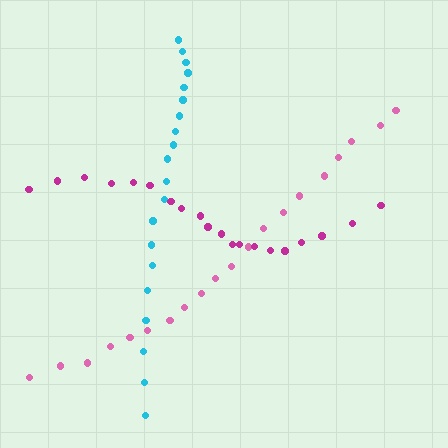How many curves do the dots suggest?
There are 3 distinct paths.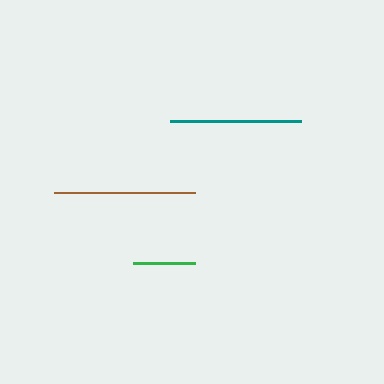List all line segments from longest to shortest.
From longest to shortest: brown, teal, green.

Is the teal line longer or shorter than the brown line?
The brown line is longer than the teal line.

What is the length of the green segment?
The green segment is approximately 62 pixels long.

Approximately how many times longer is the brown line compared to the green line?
The brown line is approximately 2.3 times the length of the green line.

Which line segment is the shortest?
The green line is the shortest at approximately 62 pixels.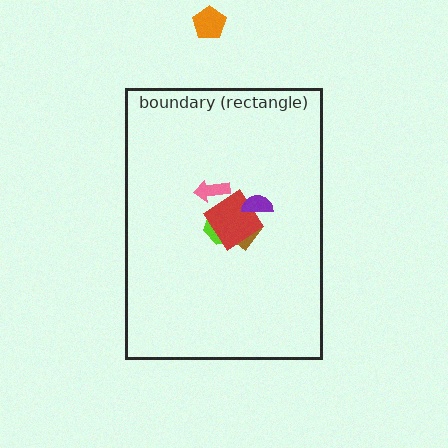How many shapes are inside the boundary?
5 inside, 1 outside.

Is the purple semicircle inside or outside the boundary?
Inside.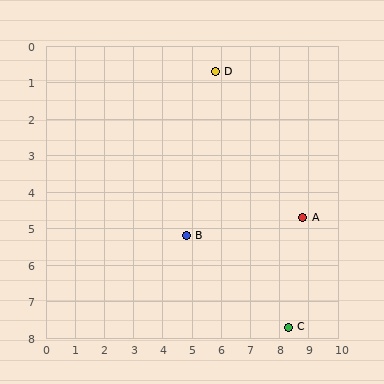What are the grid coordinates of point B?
Point B is at approximately (4.8, 5.2).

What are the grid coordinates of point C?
Point C is at approximately (8.3, 7.7).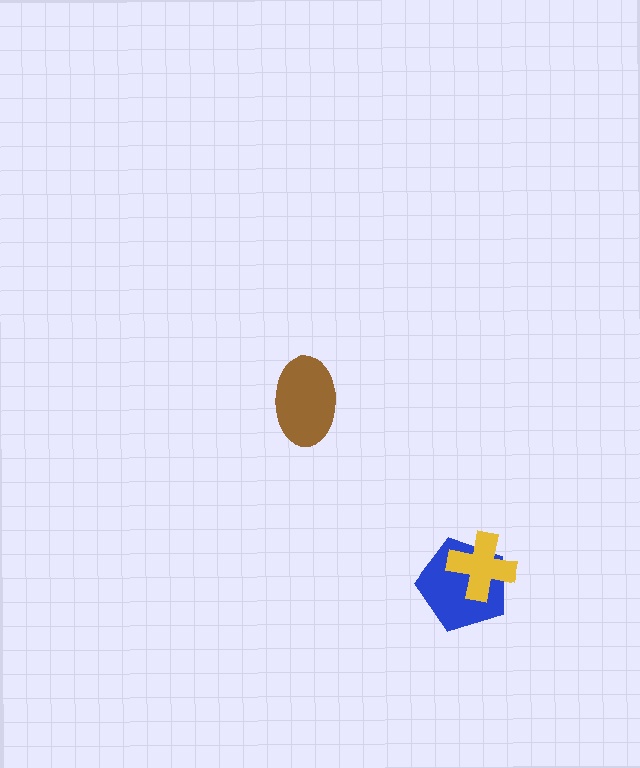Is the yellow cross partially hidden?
No, no other shape covers it.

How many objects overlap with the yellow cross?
1 object overlaps with the yellow cross.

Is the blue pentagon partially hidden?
Yes, it is partially covered by another shape.